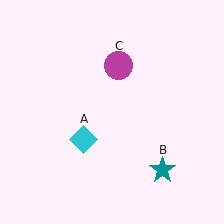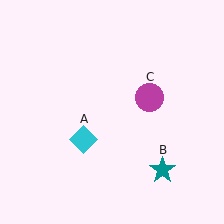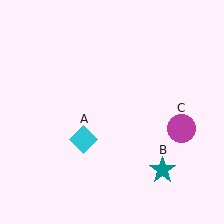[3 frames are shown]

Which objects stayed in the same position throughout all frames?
Cyan diamond (object A) and teal star (object B) remained stationary.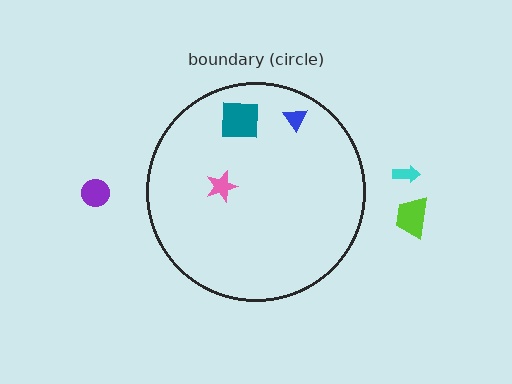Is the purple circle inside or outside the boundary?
Outside.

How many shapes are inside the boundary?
3 inside, 3 outside.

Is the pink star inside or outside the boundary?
Inside.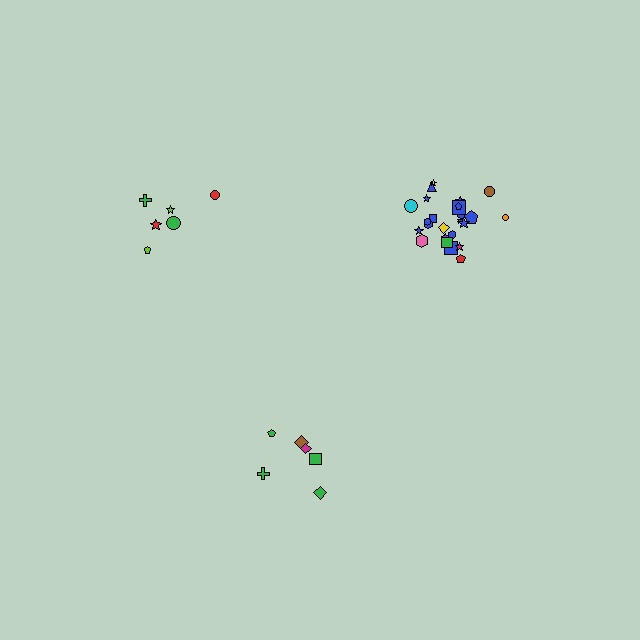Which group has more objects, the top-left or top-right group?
The top-right group.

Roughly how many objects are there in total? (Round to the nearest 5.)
Roughly 35 objects in total.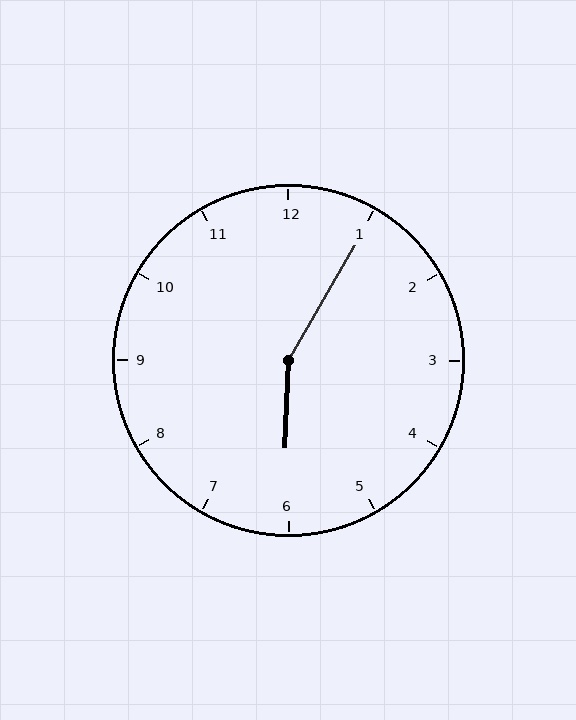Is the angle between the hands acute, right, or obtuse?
It is obtuse.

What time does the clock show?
6:05.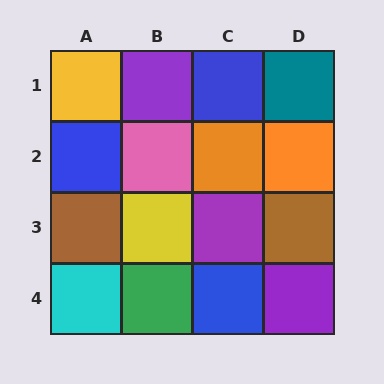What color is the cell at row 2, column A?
Blue.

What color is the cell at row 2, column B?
Pink.